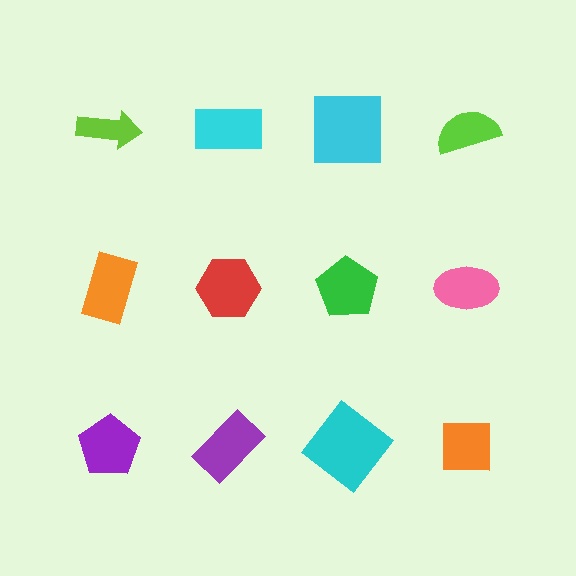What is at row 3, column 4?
An orange square.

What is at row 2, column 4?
A pink ellipse.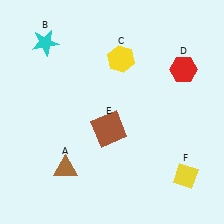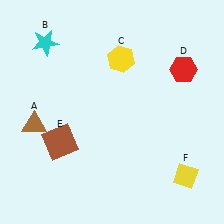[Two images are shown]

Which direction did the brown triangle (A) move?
The brown triangle (A) moved up.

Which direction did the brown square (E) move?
The brown square (E) moved left.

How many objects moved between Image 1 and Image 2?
2 objects moved between the two images.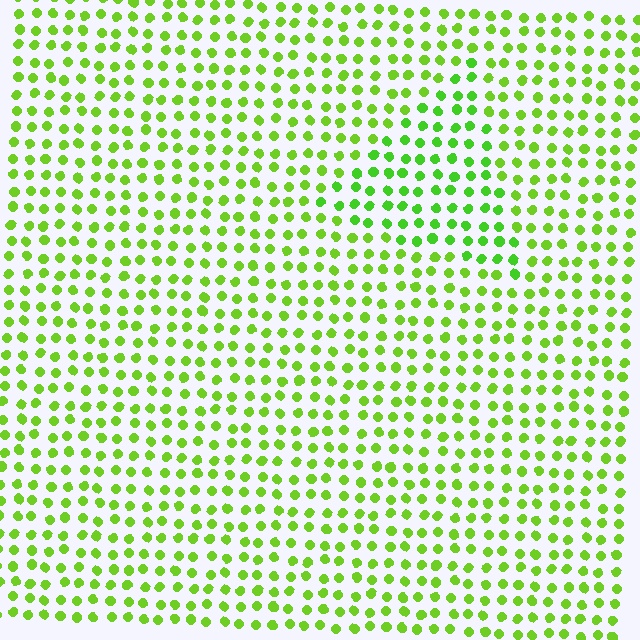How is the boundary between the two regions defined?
The boundary is defined purely by a slight shift in hue (about 17 degrees). Spacing, size, and orientation are identical on both sides.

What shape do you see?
I see a triangle.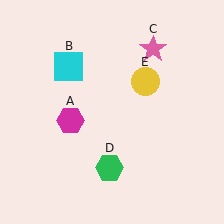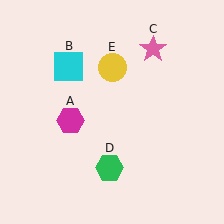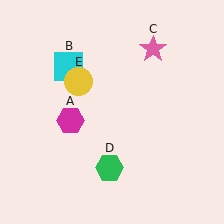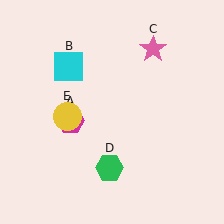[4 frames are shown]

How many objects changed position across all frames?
1 object changed position: yellow circle (object E).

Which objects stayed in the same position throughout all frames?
Magenta hexagon (object A) and cyan square (object B) and pink star (object C) and green hexagon (object D) remained stationary.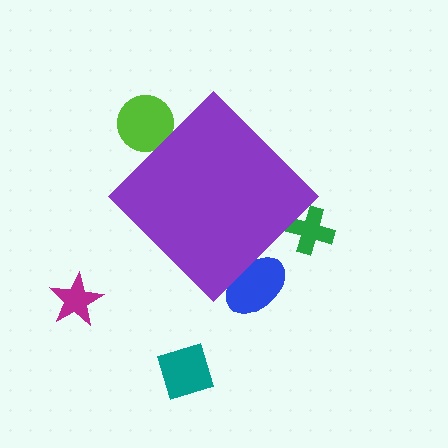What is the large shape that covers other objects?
A purple diamond.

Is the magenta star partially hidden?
No, the magenta star is fully visible.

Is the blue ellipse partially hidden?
Yes, the blue ellipse is partially hidden behind the purple diamond.